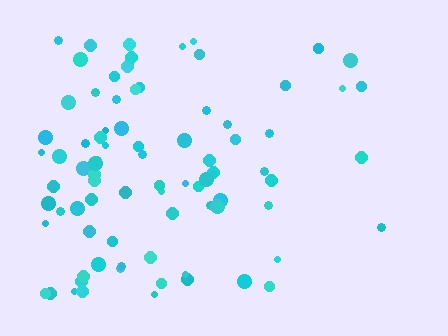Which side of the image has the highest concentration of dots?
The left.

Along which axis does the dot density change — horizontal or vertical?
Horizontal.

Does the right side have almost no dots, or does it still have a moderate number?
Still a moderate number, just noticeably fewer than the left.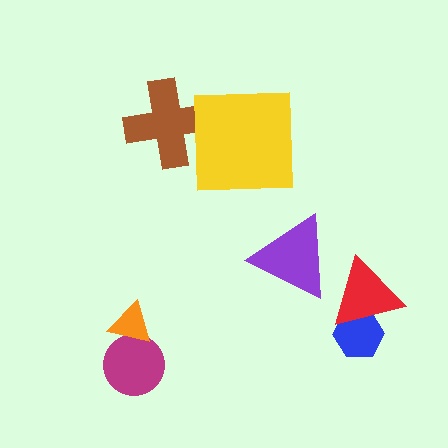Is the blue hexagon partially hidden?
Yes, it is partially covered by another shape.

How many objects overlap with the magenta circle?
1 object overlaps with the magenta circle.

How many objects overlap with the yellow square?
1 object overlaps with the yellow square.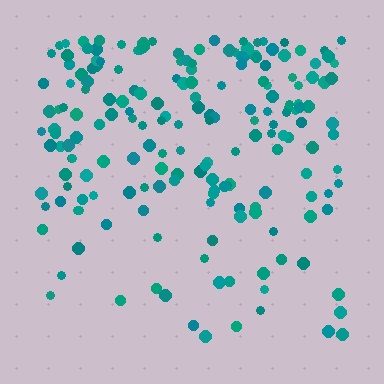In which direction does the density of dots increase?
From bottom to top, with the top side densest.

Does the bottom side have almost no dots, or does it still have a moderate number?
Still a moderate number, just noticeably fewer than the top.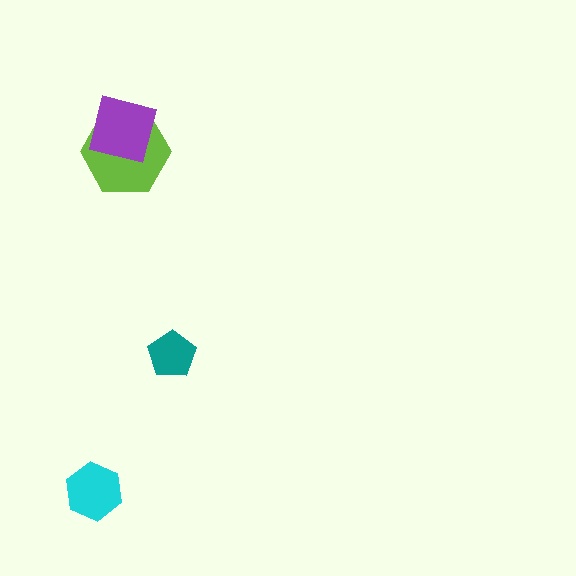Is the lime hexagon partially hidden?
Yes, it is partially covered by another shape.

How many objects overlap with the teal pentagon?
0 objects overlap with the teal pentagon.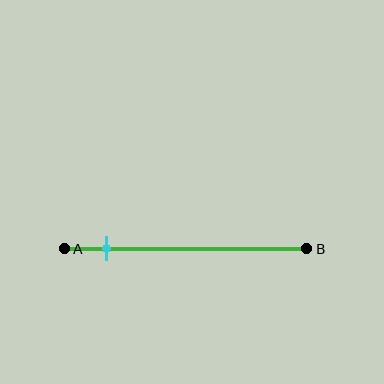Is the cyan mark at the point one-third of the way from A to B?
No, the mark is at about 20% from A, not at the 33% one-third point.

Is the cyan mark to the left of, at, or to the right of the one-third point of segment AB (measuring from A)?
The cyan mark is to the left of the one-third point of segment AB.